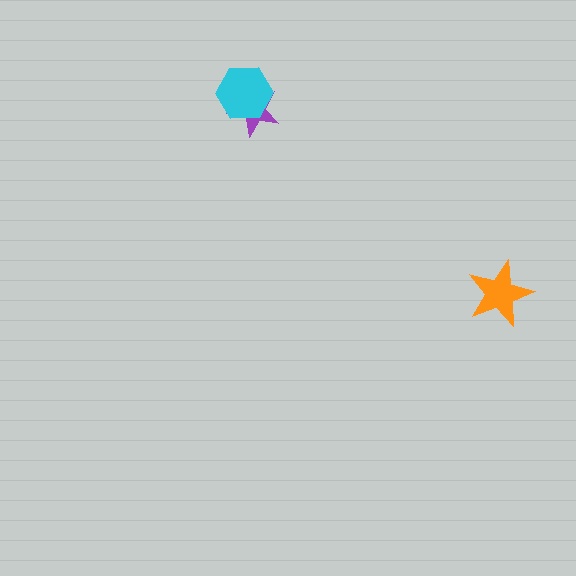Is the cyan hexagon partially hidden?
No, no other shape covers it.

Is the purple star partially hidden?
Yes, it is partially covered by another shape.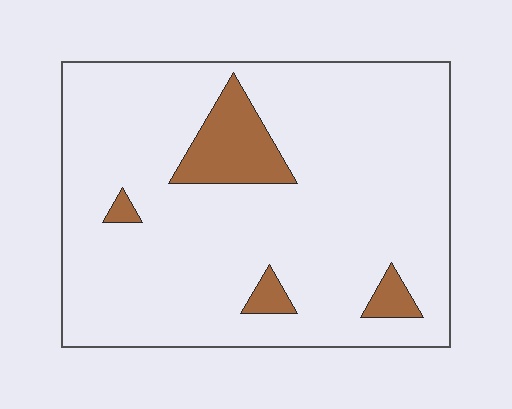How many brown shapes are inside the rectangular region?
4.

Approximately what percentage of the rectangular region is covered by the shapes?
Approximately 10%.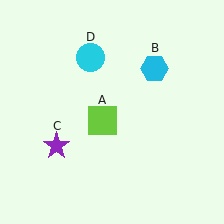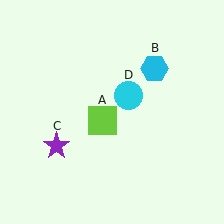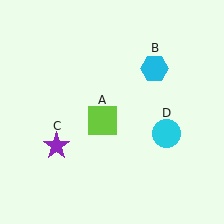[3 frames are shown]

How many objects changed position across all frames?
1 object changed position: cyan circle (object D).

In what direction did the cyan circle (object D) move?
The cyan circle (object D) moved down and to the right.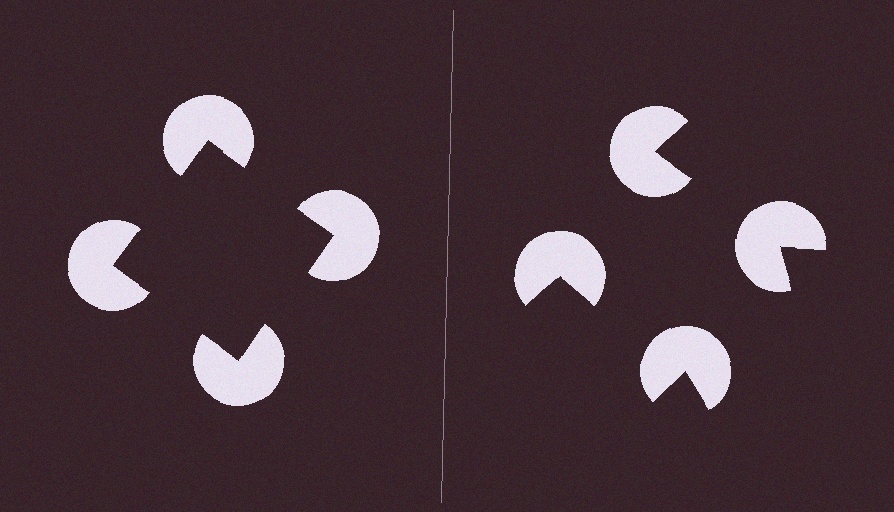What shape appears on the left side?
An illusory square.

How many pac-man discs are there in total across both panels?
8 — 4 on each side.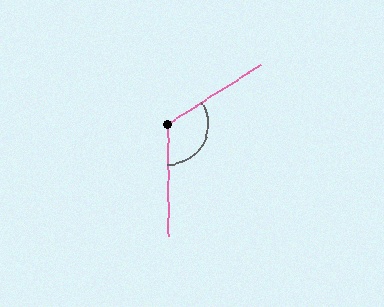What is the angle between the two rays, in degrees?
Approximately 123 degrees.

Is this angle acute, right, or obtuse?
It is obtuse.